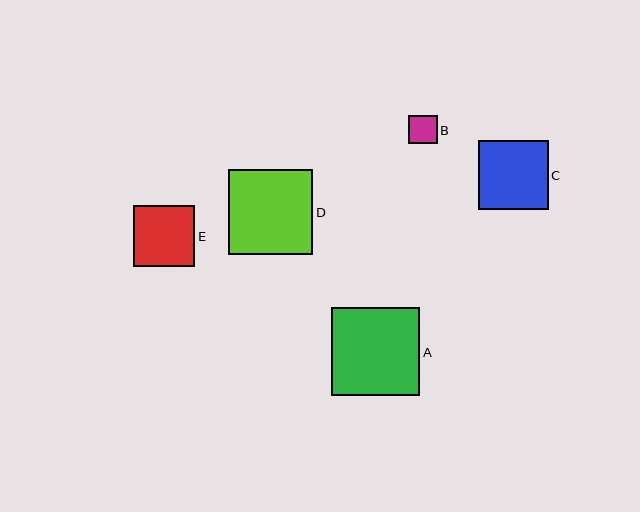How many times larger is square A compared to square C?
Square A is approximately 1.3 times the size of square C.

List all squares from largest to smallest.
From largest to smallest: A, D, C, E, B.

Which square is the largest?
Square A is the largest with a size of approximately 88 pixels.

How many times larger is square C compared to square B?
Square C is approximately 2.5 times the size of square B.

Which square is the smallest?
Square B is the smallest with a size of approximately 28 pixels.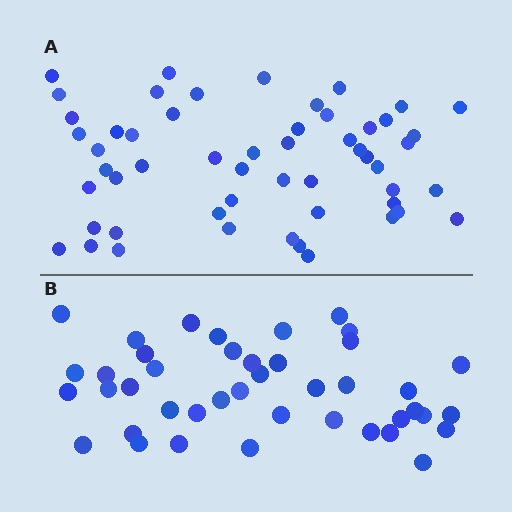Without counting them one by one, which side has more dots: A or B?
Region A (the top region) has more dots.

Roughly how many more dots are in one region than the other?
Region A has roughly 12 or so more dots than region B.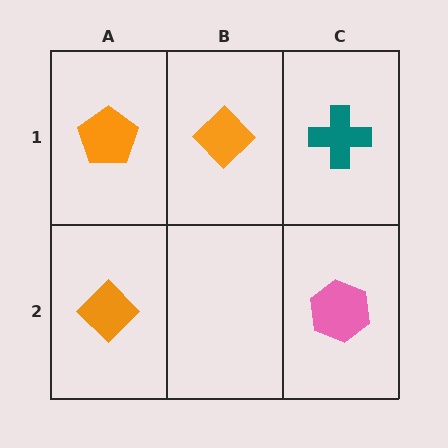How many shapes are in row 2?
2 shapes.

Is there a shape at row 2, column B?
No, that cell is empty.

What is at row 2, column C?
A pink hexagon.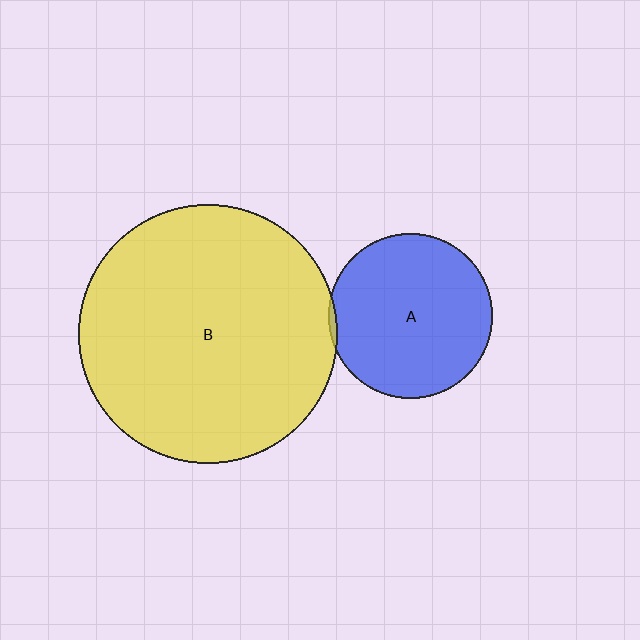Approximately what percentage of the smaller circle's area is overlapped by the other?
Approximately 5%.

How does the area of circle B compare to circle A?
Approximately 2.5 times.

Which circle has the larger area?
Circle B (yellow).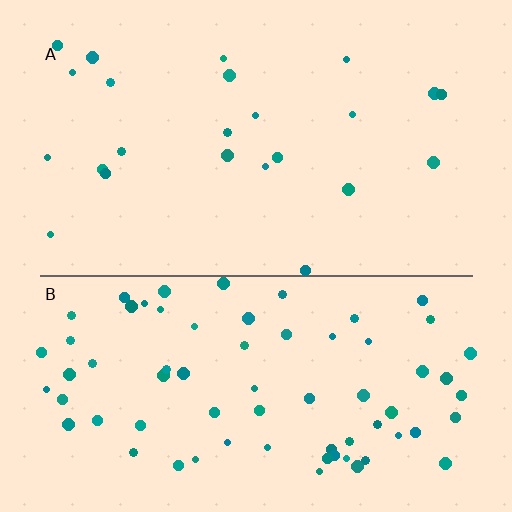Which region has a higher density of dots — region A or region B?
B (the bottom).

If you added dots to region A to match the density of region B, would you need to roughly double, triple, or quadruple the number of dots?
Approximately triple.